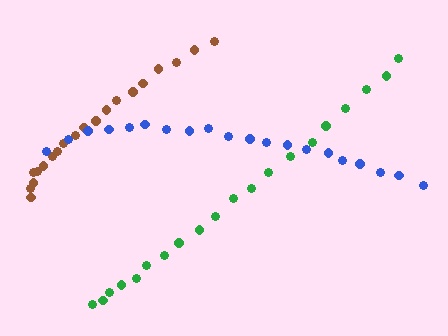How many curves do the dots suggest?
There are 3 distinct paths.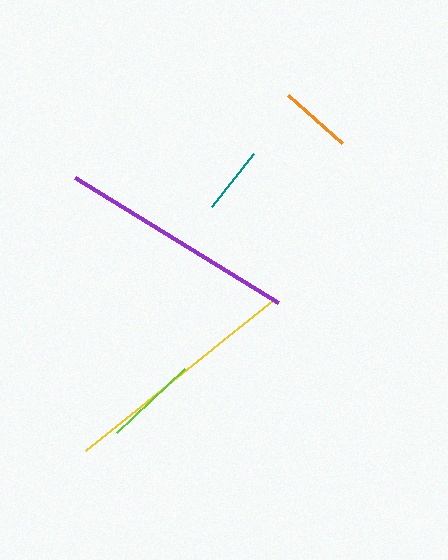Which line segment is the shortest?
The teal line is the shortest at approximately 68 pixels.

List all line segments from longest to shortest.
From longest to shortest: yellow, purple, lime, orange, teal.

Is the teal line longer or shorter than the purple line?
The purple line is longer than the teal line.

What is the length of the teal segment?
The teal segment is approximately 68 pixels long.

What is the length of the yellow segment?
The yellow segment is approximately 241 pixels long.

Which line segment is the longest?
The yellow line is the longest at approximately 241 pixels.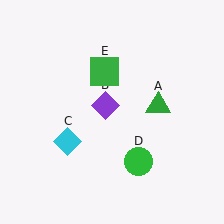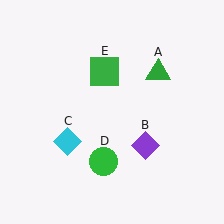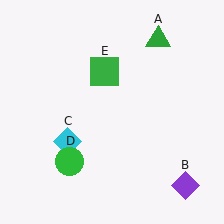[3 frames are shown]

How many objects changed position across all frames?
3 objects changed position: green triangle (object A), purple diamond (object B), green circle (object D).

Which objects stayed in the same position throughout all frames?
Cyan diamond (object C) and green square (object E) remained stationary.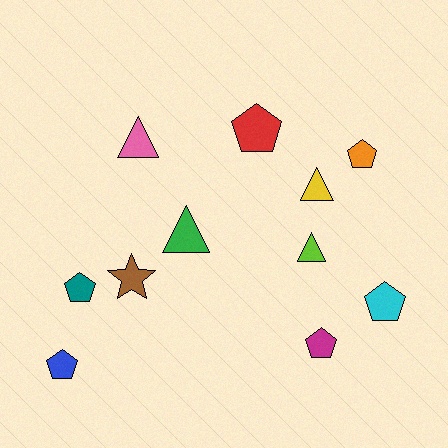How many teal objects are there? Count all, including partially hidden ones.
There is 1 teal object.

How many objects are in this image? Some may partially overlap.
There are 11 objects.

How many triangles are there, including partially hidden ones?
There are 4 triangles.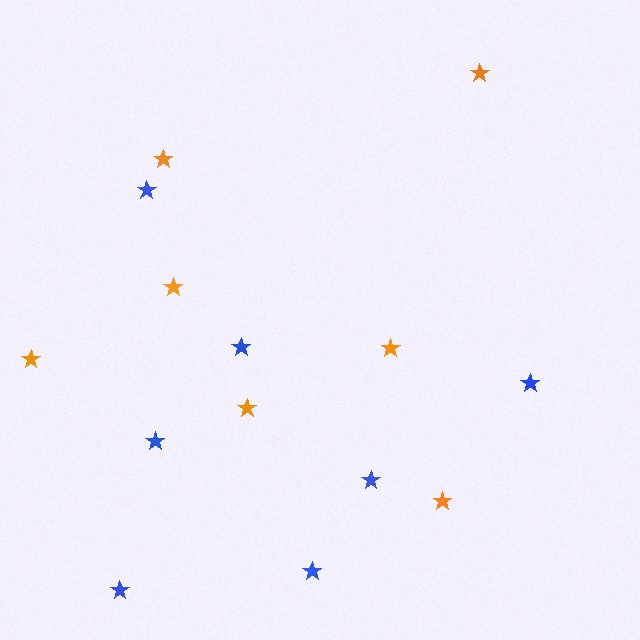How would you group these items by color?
There are 2 groups: one group of orange stars (7) and one group of blue stars (7).